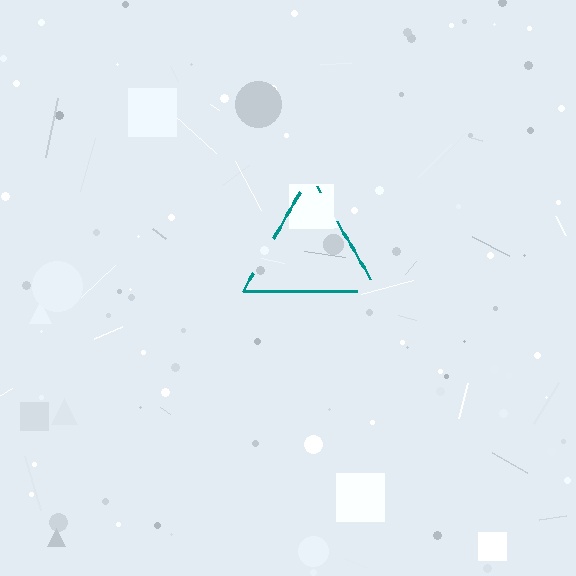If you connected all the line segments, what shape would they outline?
They would outline a triangle.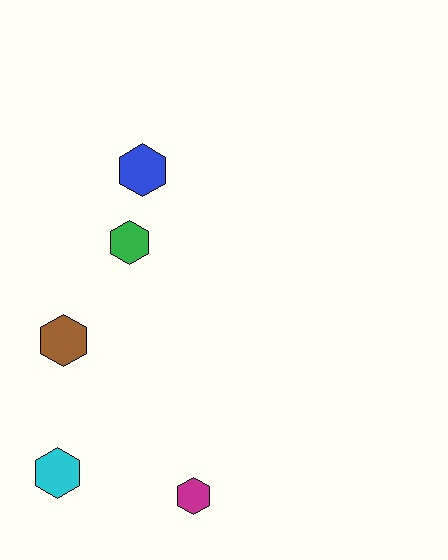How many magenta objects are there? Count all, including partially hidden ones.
There is 1 magenta object.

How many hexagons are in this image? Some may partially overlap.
There are 5 hexagons.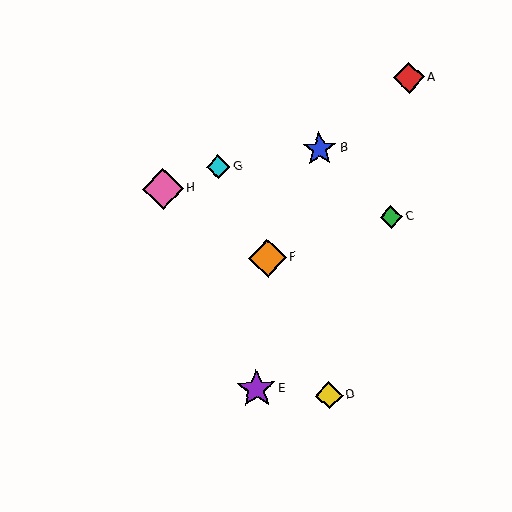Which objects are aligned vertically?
Objects B, D are aligned vertically.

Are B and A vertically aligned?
No, B is at x≈319 and A is at x≈409.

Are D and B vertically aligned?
Yes, both are at x≈329.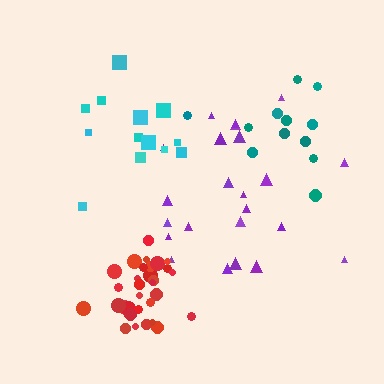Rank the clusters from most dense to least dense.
red, teal, cyan, purple.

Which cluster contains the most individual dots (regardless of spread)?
Red (32).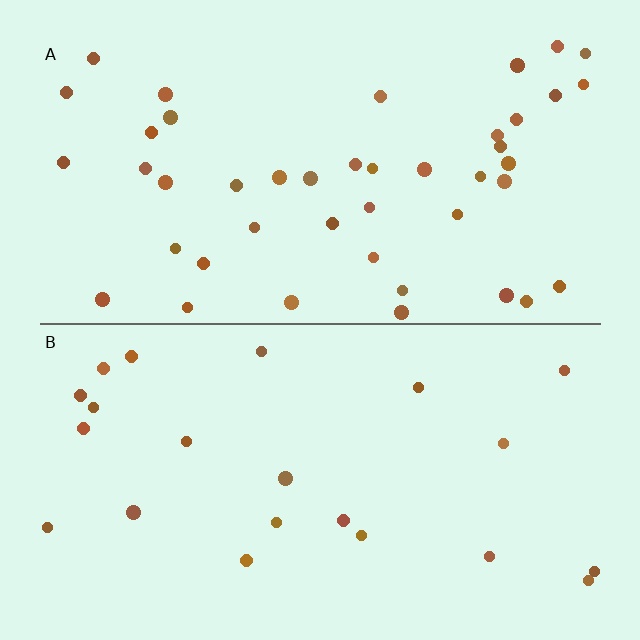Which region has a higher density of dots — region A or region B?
A (the top).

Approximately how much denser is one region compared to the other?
Approximately 2.0× — region A over region B.